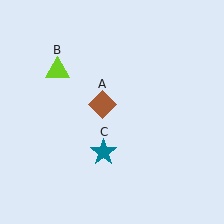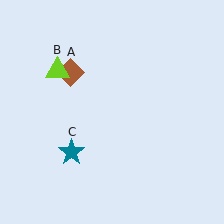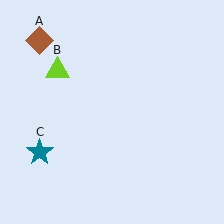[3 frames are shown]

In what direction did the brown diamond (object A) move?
The brown diamond (object A) moved up and to the left.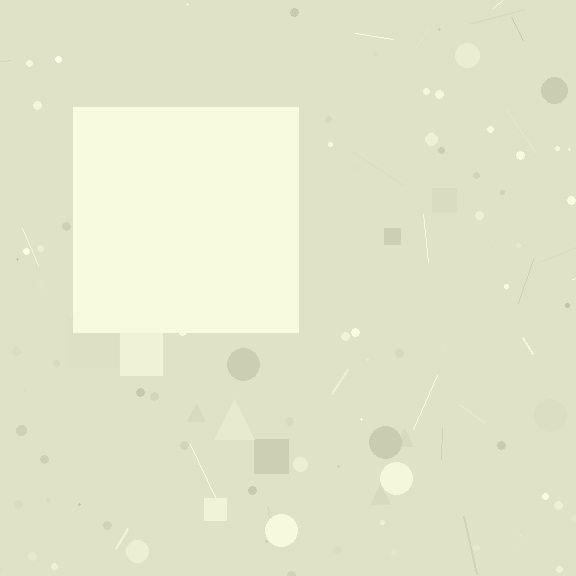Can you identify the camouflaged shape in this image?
The camouflaged shape is a square.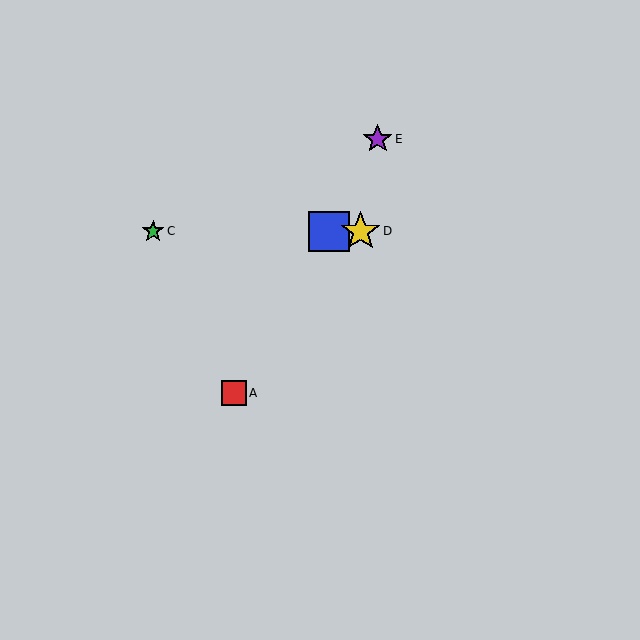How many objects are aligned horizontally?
3 objects (B, C, D) are aligned horizontally.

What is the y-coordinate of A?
Object A is at y≈393.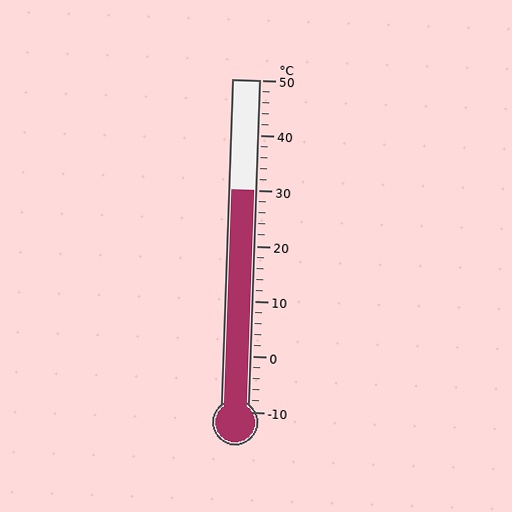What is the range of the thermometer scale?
The thermometer scale ranges from -10°C to 50°C.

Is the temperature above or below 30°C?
The temperature is at 30°C.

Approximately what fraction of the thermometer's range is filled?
The thermometer is filled to approximately 65% of its range.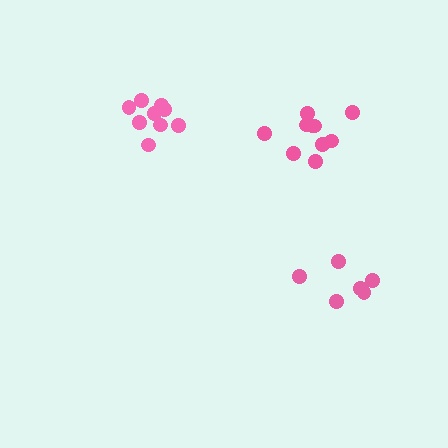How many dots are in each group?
Group 1: 6 dots, Group 2: 10 dots, Group 3: 9 dots (25 total).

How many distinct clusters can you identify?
There are 3 distinct clusters.